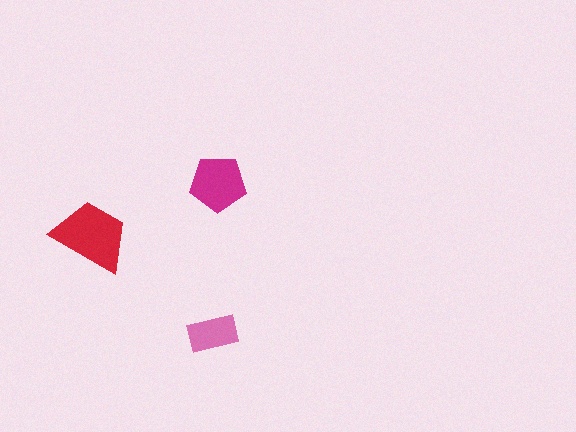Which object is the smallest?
The pink rectangle.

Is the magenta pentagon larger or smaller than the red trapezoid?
Smaller.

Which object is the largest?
The red trapezoid.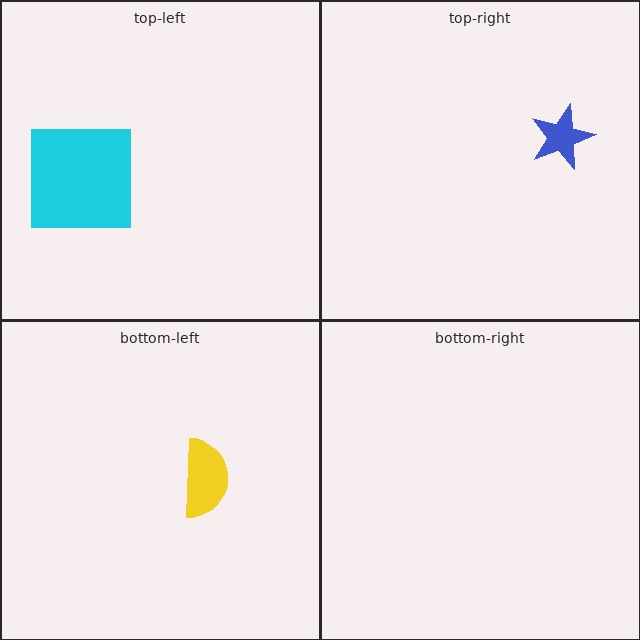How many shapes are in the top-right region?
1.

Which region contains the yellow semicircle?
The bottom-left region.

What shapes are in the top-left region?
The cyan square.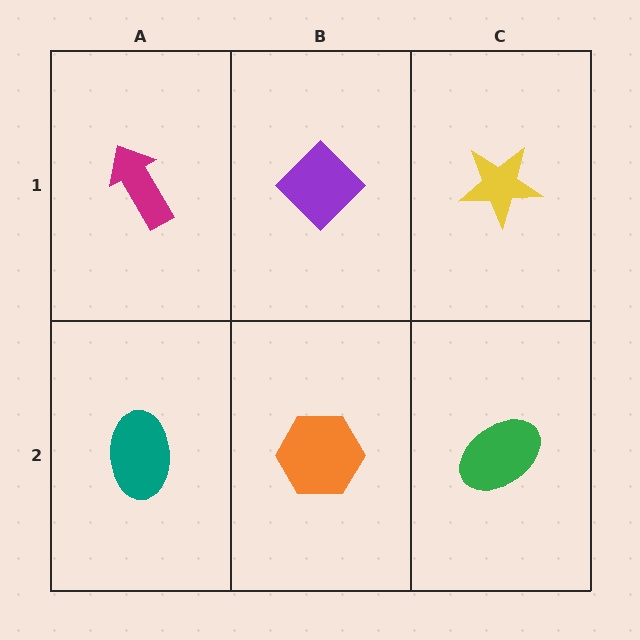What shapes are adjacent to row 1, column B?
An orange hexagon (row 2, column B), a magenta arrow (row 1, column A), a yellow star (row 1, column C).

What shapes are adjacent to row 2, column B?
A purple diamond (row 1, column B), a teal ellipse (row 2, column A), a green ellipse (row 2, column C).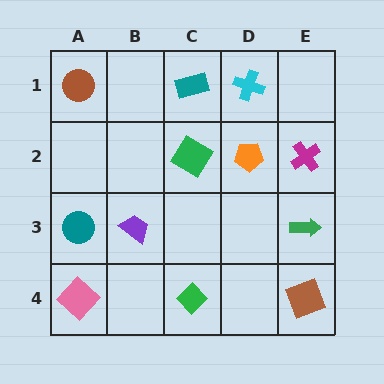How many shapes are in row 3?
3 shapes.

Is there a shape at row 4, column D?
No, that cell is empty.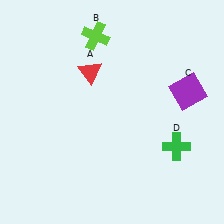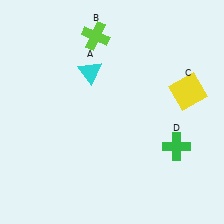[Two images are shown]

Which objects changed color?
A changed from red to cyan. C changed from purple to yellow.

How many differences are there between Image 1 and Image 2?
There are 2 differences between the two images.